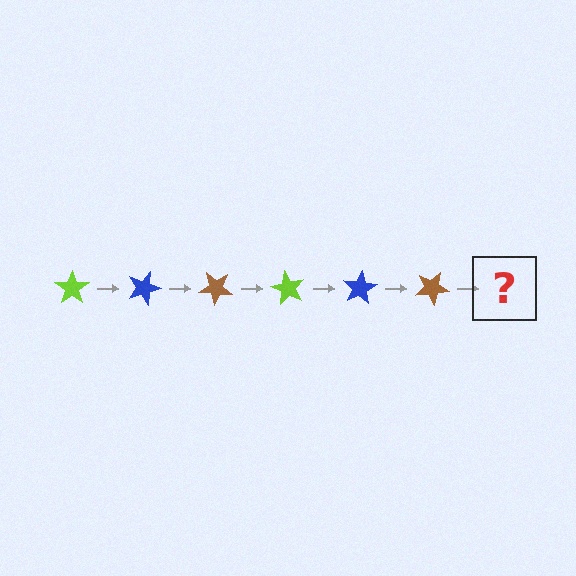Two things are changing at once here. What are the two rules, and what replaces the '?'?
The two rules are that it rotates 20 degrees each step and the color cycles through lime, blue, and brown. The '?' should be a lime star, rotated 120 degrees from the start.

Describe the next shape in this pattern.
It should be a lime star, rotated 120 degrees from the start.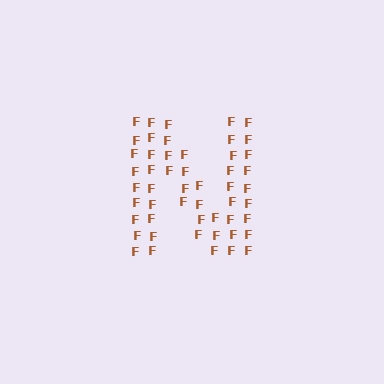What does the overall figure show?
The overall figure shows the letter N.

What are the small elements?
The small elements are letter F's.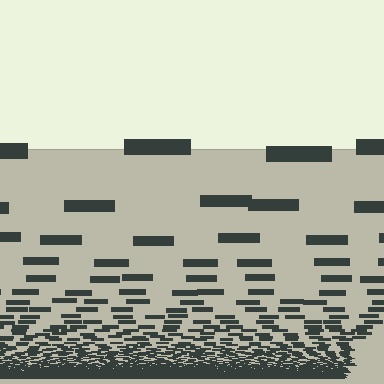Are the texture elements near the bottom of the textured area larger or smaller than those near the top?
Smaller. The gradient is inverted — elements near the bottom are smaller and denser.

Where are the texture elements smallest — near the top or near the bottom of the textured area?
Near the bottom.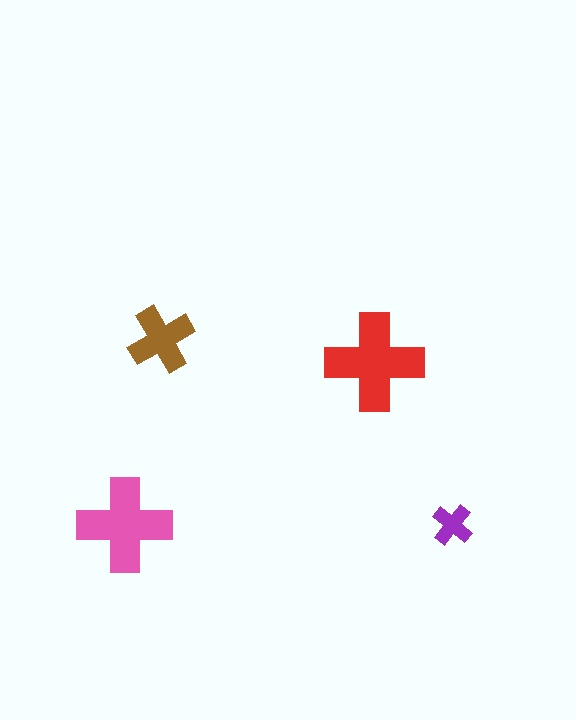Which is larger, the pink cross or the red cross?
The red one.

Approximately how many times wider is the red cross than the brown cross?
About 1.5 times wider.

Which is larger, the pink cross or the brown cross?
The pink one.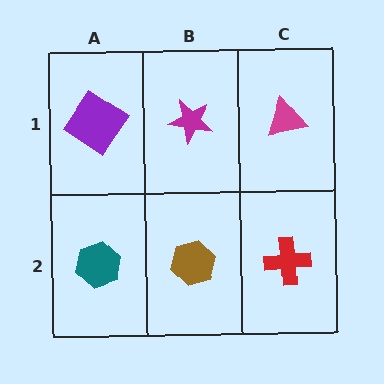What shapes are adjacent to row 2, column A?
A purple diamond (row 1, column A), a brown hexagon (row 2, column B).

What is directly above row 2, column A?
A purple diamond.